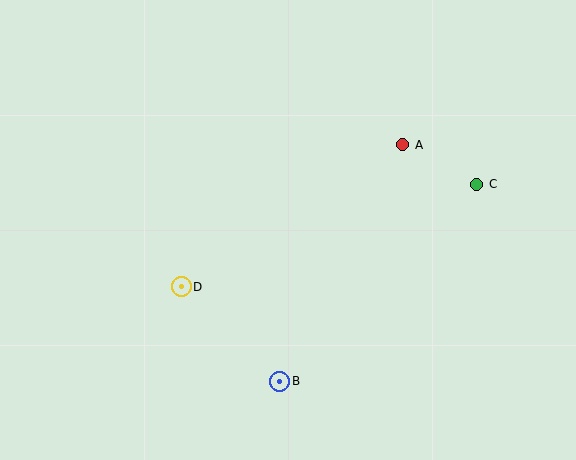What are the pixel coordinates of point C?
Point C is at (477, 184).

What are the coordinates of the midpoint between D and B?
The midpoint between D and B is at (231, 334).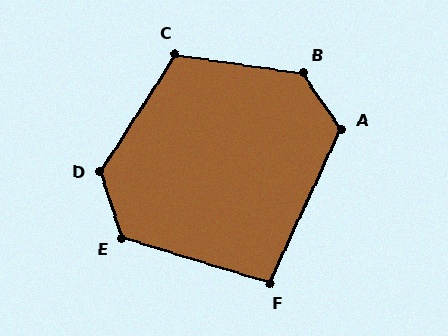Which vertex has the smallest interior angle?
F, at approximately 98 degrees.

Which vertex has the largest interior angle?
B, at approximately 132 degrees.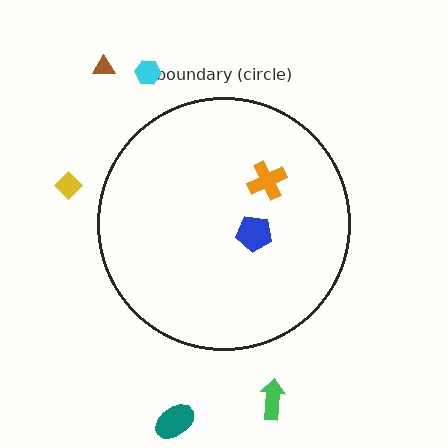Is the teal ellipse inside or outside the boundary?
Outside.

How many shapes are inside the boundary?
2 inside, 5 outside.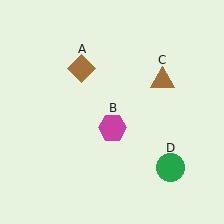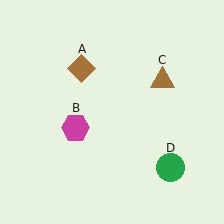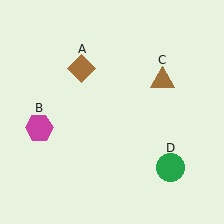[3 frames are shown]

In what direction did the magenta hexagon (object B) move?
The magenta hexagon (object B) moved left.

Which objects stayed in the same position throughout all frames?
Brown diamond (object A) and brown triangle (object C) and green circle (object D) remained stationary.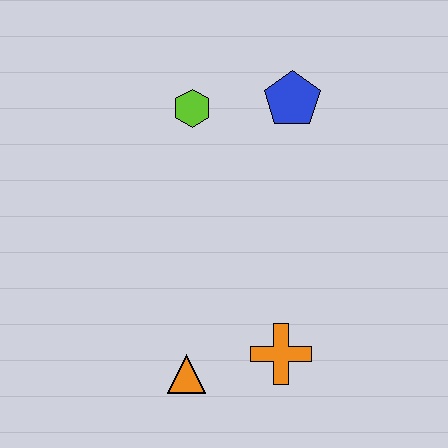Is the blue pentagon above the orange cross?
Yes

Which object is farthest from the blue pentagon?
The orange triangle is farthest from the blue pentagon.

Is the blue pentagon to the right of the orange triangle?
Yes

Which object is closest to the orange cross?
The orange triangle is closest to the orange cross.